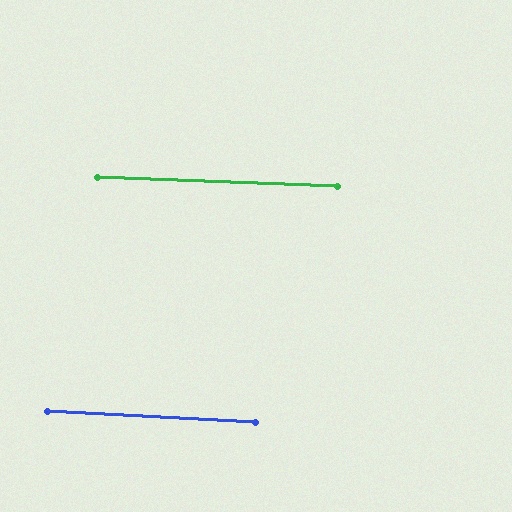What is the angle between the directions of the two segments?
Approximately 1 degree.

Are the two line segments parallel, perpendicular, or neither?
Parallel — their directions differ by only 0.6°.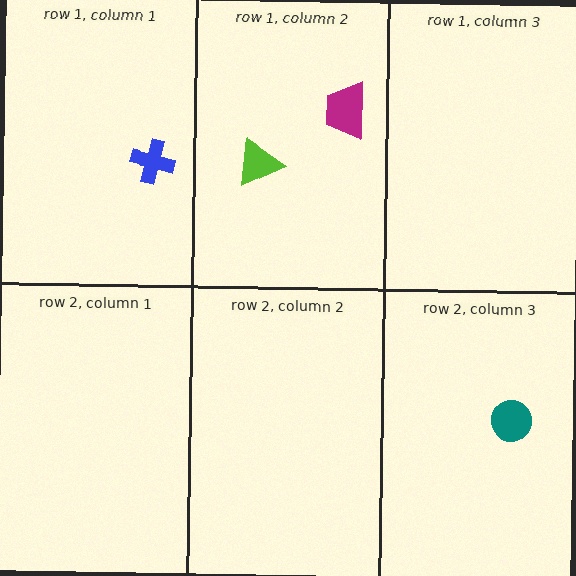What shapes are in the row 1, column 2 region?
The lime triangle, the magenta trapezoid.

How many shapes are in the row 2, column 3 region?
1.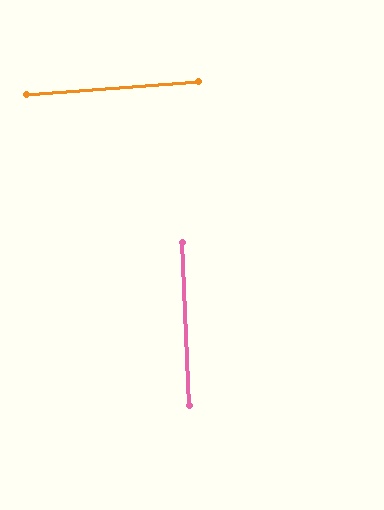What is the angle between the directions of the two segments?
Approximately 89 degrees.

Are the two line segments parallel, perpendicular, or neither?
Perpendicular — they meet at approximately 89°.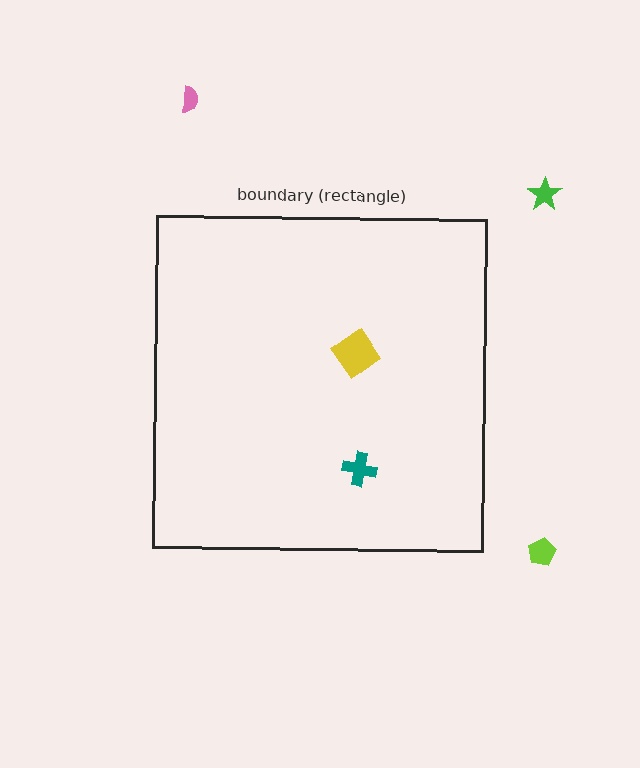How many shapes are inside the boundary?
2 inside, 3 outside.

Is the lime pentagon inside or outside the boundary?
Outside.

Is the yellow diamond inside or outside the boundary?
Inside.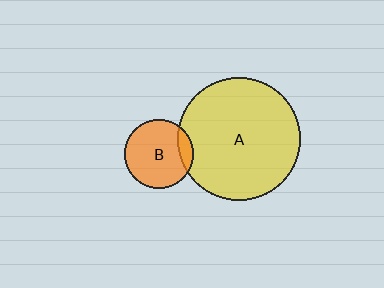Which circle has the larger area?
Circle A (yellow).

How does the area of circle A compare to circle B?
Approximately 3.2 times.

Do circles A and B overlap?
Yes.